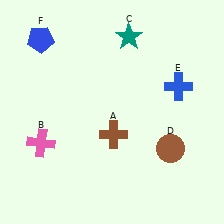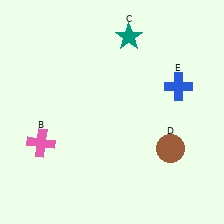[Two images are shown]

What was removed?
The brown cross (A), the blue pentagon (F) were removed in Image 2.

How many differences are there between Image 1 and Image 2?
There are 2 differences between the two images.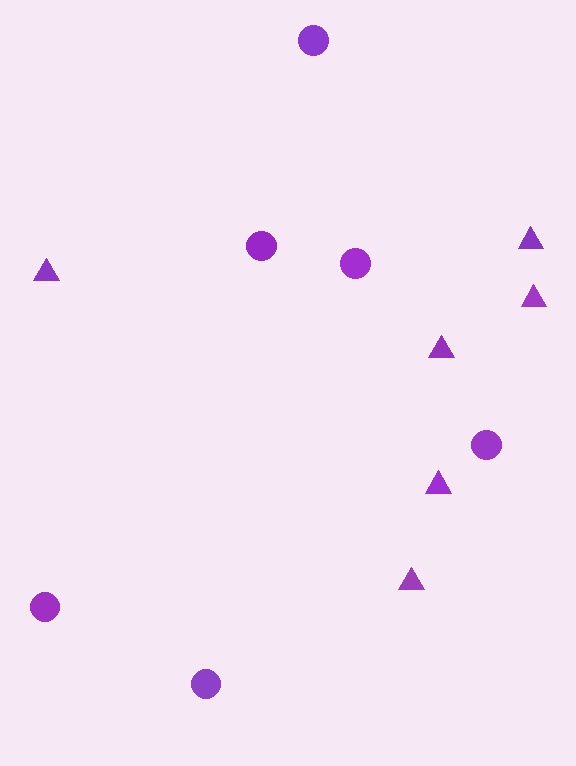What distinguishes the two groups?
There are 2 groups: one group of circles (6) and one group of triangles (6).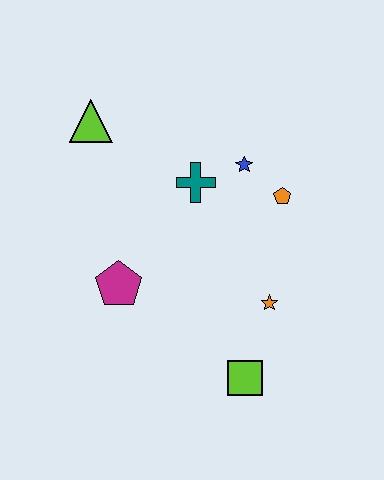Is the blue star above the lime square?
Yes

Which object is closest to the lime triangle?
The teal cross is closest to the lime triangle.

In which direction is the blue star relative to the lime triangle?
The blue star is to the right of the lime triangle.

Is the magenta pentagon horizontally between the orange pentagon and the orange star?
No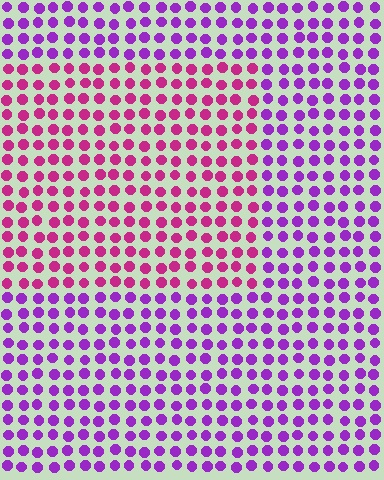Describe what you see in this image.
The image is filled with small purple elements in a uniform arrangement. A rectangle-shaped region is visible where the elements are tinted to a slightly different hue, forming a subtle color boundary.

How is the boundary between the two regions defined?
The boundary is defined purely by a slight shift in hue (about 41 degrees). Spacing, size, and orientation are identical on both sides.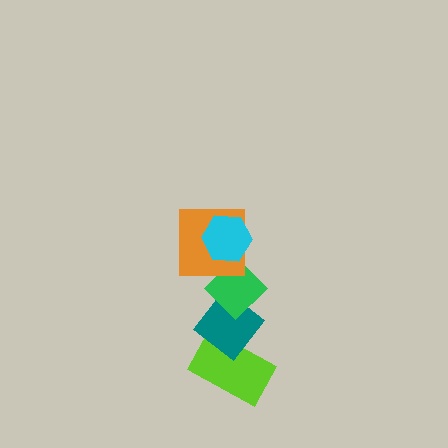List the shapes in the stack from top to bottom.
From top to bottom: the cyan hexagon, the orange square, the green diamond, the teal diamond, the lime rectangle.